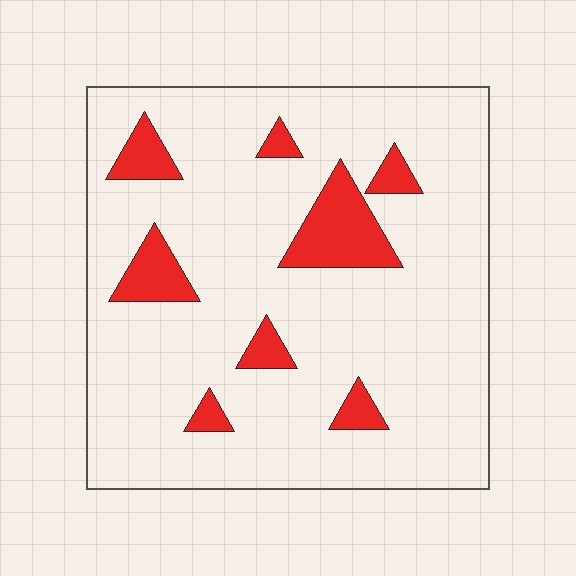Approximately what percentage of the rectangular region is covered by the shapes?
Approximately 15%.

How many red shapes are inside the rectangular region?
8.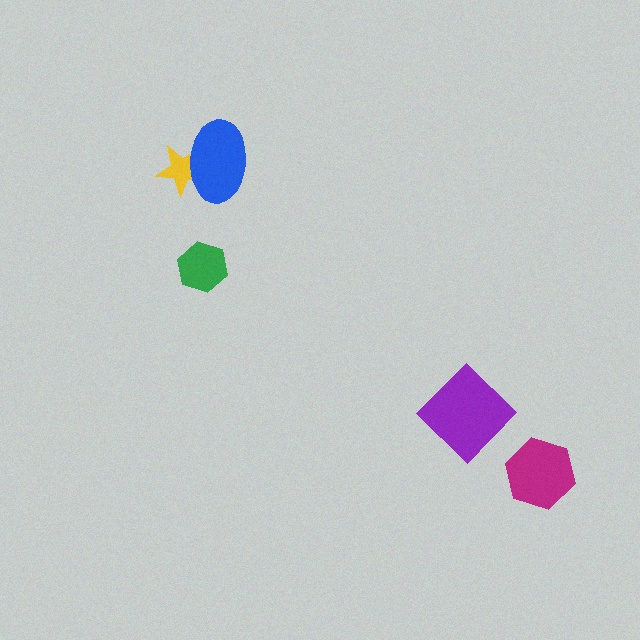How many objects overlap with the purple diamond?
0 objects overlap with the purple diamond.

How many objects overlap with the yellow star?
1 object overlaps with the yellow star.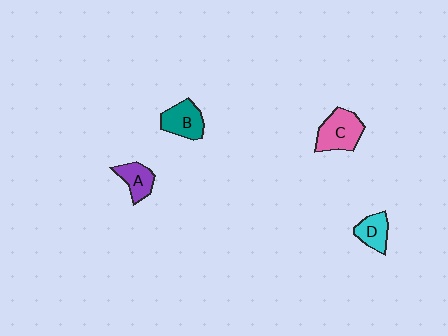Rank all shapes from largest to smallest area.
From largest to smallest: C (pink), B (teal), A (purple), D (cyan).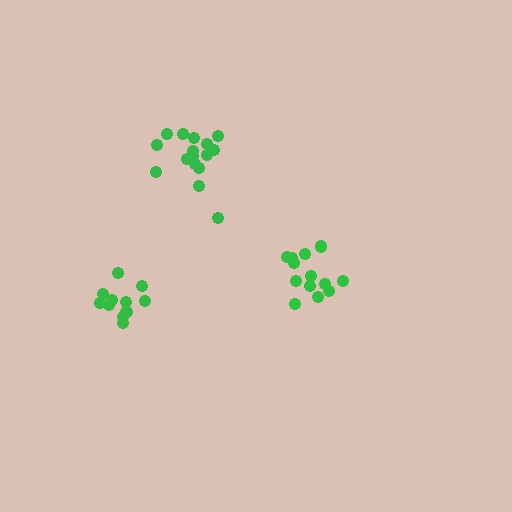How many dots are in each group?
Group 1: 13 dots, Group 2: 12 dots, Group 3: 16 dots (41 total).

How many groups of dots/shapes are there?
There are 3 groups.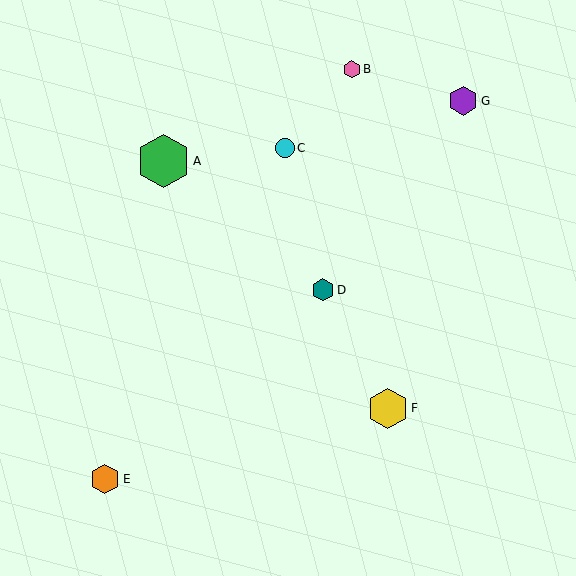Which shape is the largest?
The green hexagon (labeled A) is the largest.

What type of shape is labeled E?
Shape E is an orange hexagon.